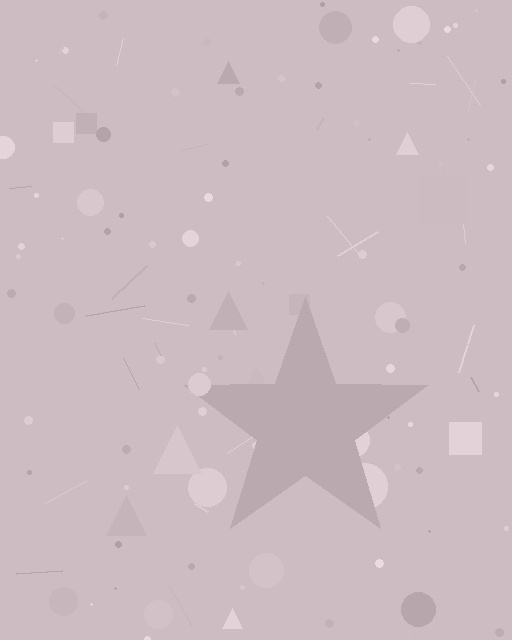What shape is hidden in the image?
A star is hidden in the image.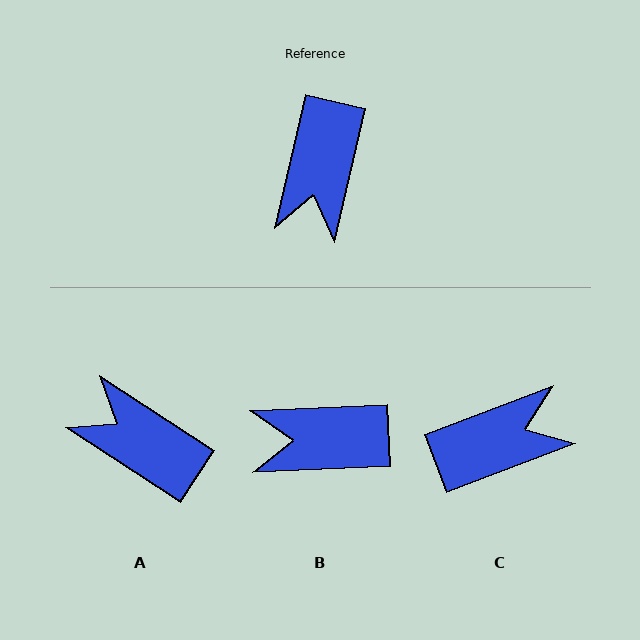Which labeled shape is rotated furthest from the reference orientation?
C, about 124 degrees away.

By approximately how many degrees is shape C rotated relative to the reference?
Approximately 124 degrees counter-clockwise.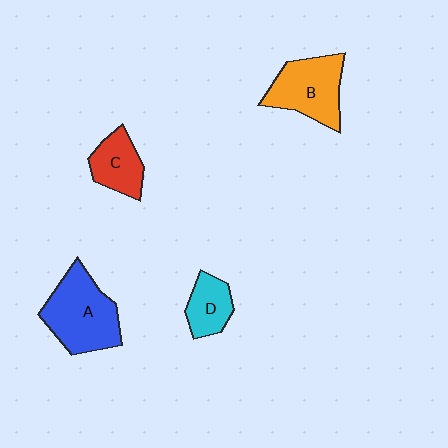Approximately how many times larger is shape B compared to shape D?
Approximately 1.7 times.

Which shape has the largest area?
Shape A (blue).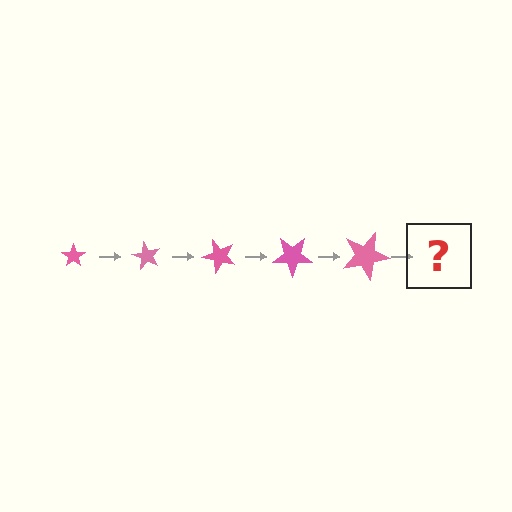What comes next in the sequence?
The next element should be a star, larger than the previous one and rotated 300 degrees from the start.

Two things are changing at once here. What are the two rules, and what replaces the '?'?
The two rules are that the star grows larger each step and it rotates 60 degrees each step. The '?' should be a star, larger than the previous one and rotated 300 degrees from the start.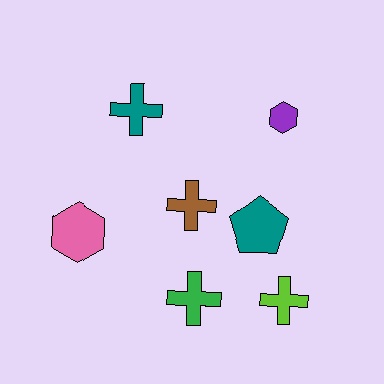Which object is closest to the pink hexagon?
The brown cross is closest to the pink hexagon.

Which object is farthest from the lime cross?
The teal cross is farthest from the lime cross.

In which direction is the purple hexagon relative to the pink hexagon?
The purple hexagon is to the right of the pink hexagon.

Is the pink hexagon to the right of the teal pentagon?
No